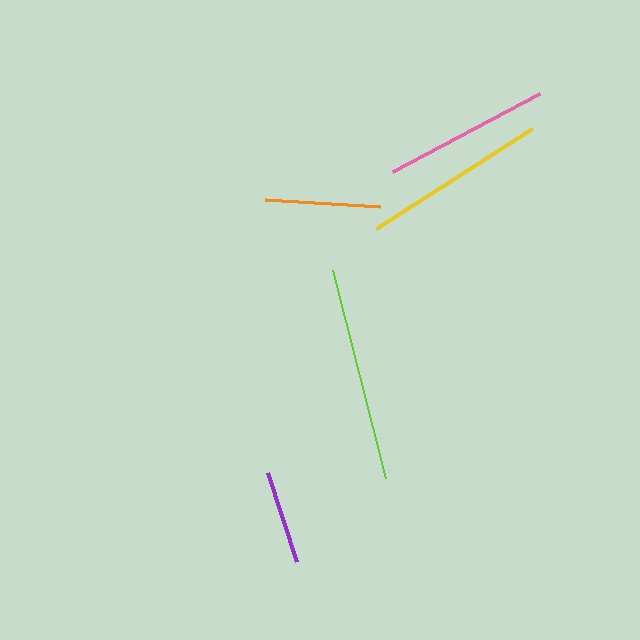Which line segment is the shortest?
The purple line is the shortest at approximately 93 pixels.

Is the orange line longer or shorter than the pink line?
The pink line is longer than the orange line.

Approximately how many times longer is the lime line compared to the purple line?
The lime line is approximately 2.3 times the length of the purple line.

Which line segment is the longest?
The lime line is the longest at approximately 215 pixels.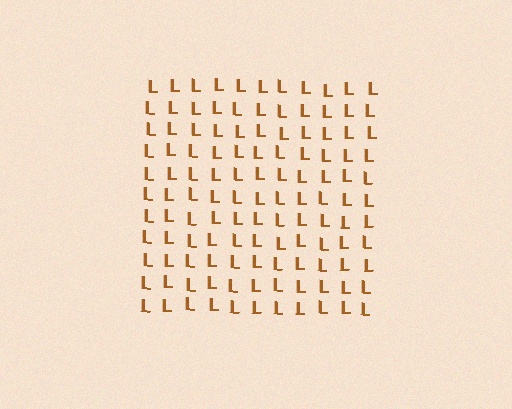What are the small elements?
The small elements are letter L's.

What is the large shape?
The large shape is a square.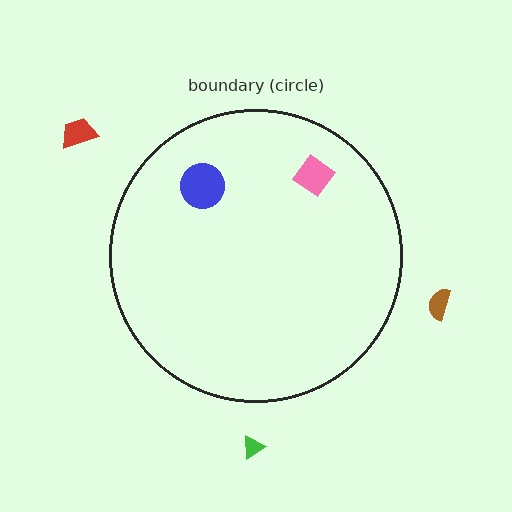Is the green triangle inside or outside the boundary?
Outside.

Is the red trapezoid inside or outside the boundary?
Outside.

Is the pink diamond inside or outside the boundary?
Inside.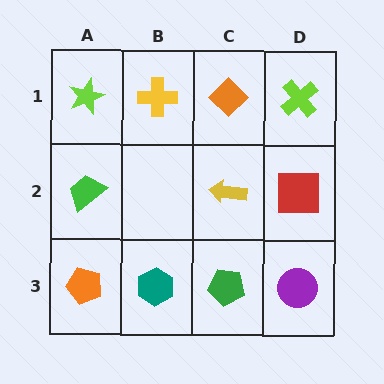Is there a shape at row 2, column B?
No, that cell is empty.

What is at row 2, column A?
A green trapezoid.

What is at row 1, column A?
A lime star.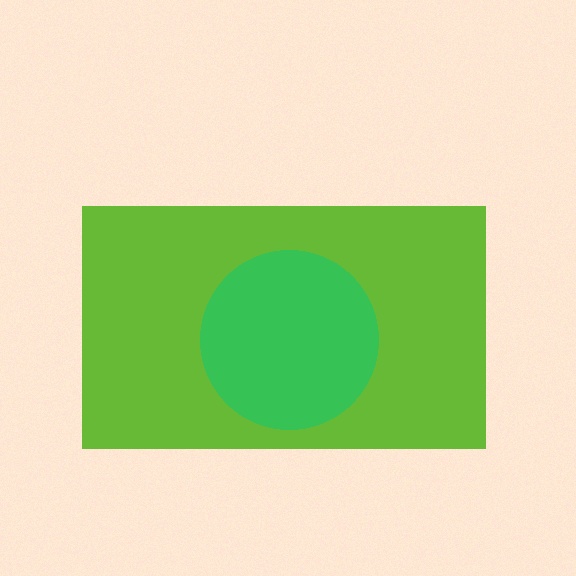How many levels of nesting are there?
2.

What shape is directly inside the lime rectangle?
The green circle.